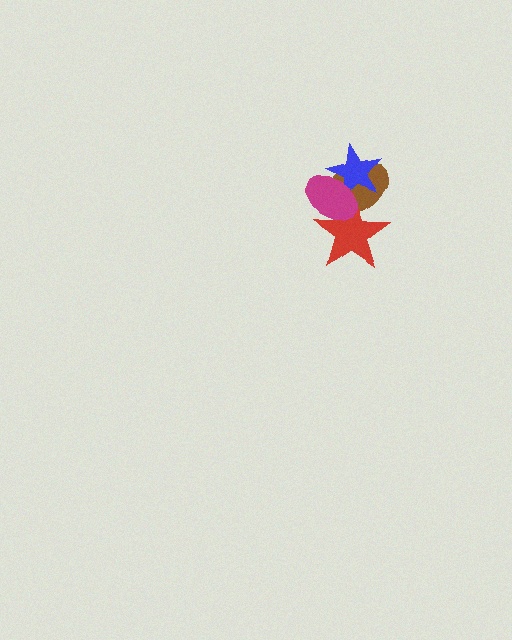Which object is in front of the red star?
The magenta ellipse is in front of the red star.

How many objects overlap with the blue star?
3 objects overlap with the blue star.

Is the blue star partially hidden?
Yes, it is partially covered by another shape.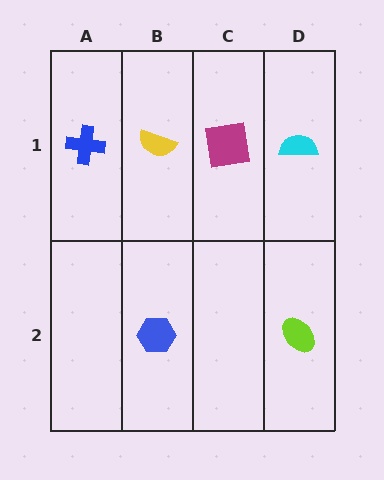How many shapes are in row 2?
2 shapes.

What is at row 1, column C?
A magenta square.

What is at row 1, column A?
A blue cross.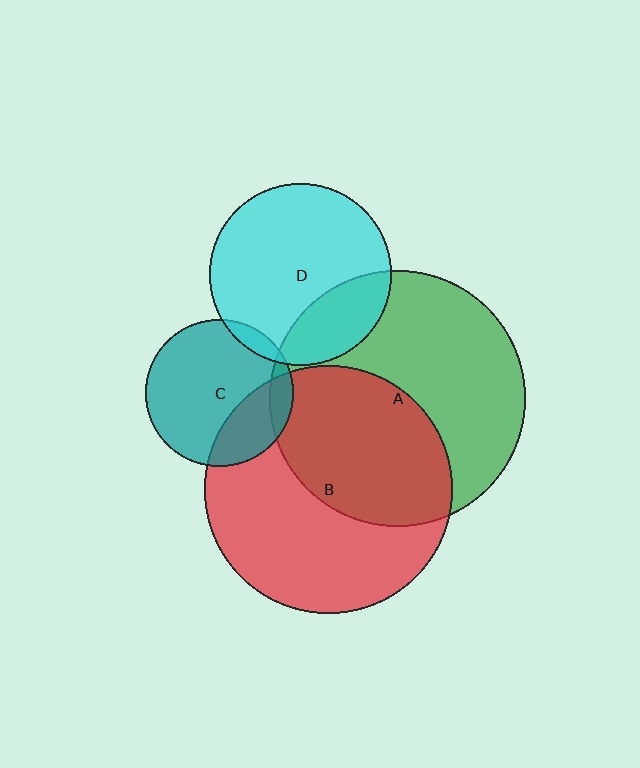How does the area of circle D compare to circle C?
Approximately 1.5 times.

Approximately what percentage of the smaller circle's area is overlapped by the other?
Approximately 25%.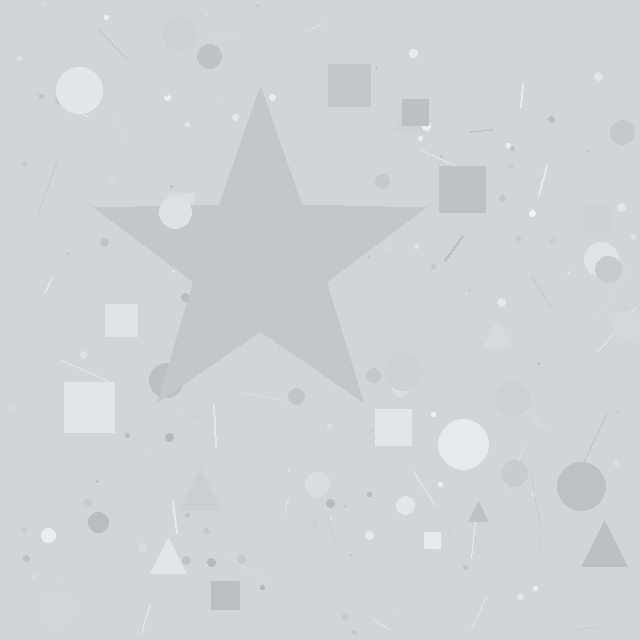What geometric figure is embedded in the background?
A star is embedded in the background.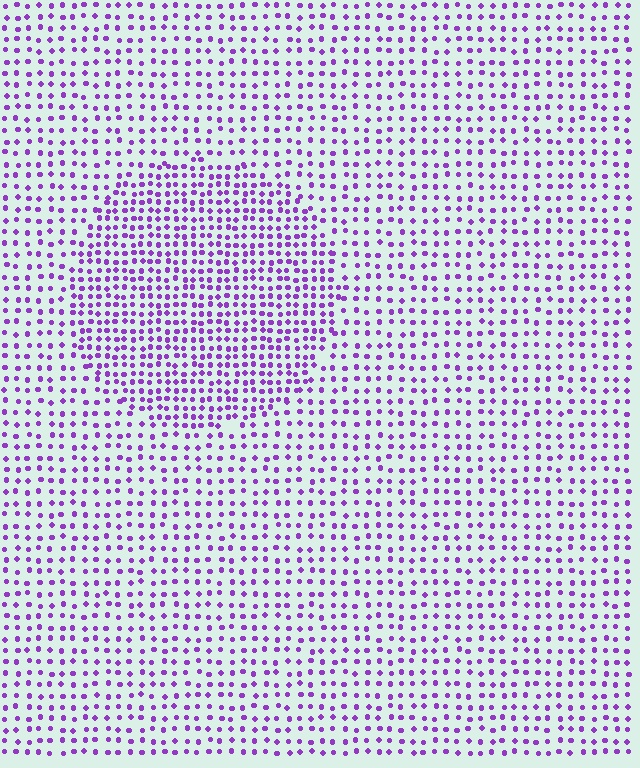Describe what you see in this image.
The image contains small purple elements arranged at two different densities. A circle-shaped region is visible where the elements are more densely packed than the surrounding area.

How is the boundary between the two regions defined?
The boundary is defined by a change in element density (approximately 1.7x ratio). All elements are the same color, size, and shape.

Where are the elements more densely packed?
The elements are more densely packed inside the circle boundary.